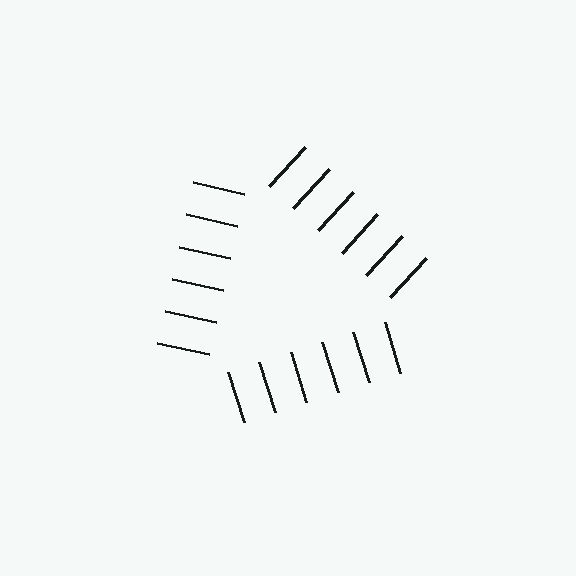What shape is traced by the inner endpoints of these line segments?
An illusory triangle — the line segments terminate on its edges but no continuous stroke is drawn.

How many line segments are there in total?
18 — 6 along each of the 3 edges.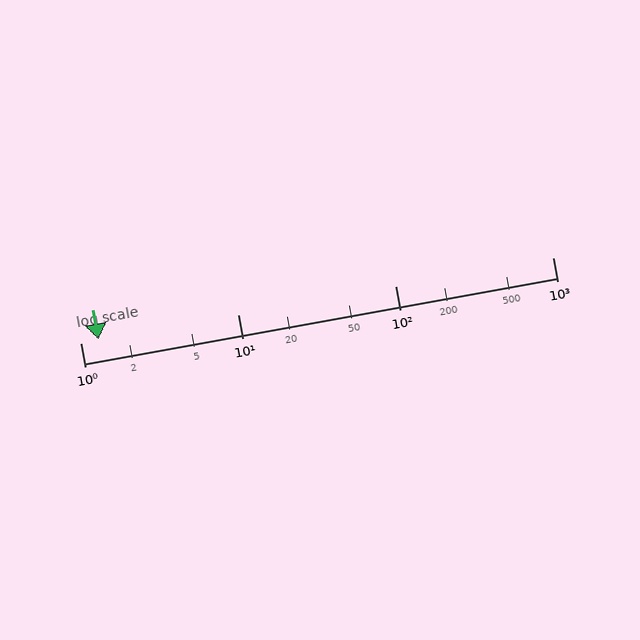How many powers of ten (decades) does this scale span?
The scale spans 3 decades, from 1 to 1000.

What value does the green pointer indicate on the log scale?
The pointer indicates approximately 1.3.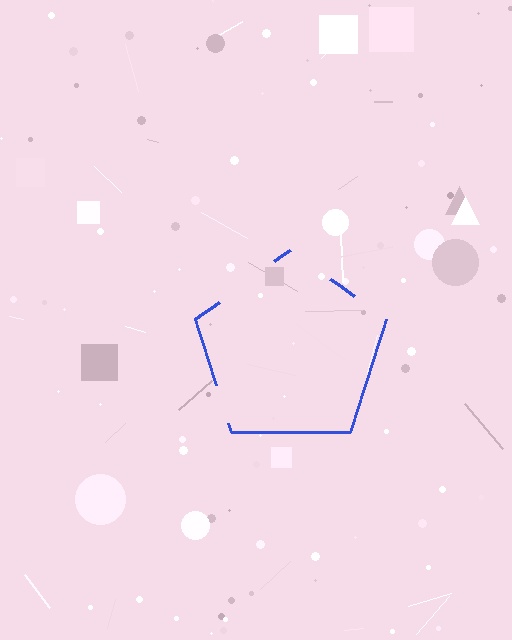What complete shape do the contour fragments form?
The contour fragments form a pentagon.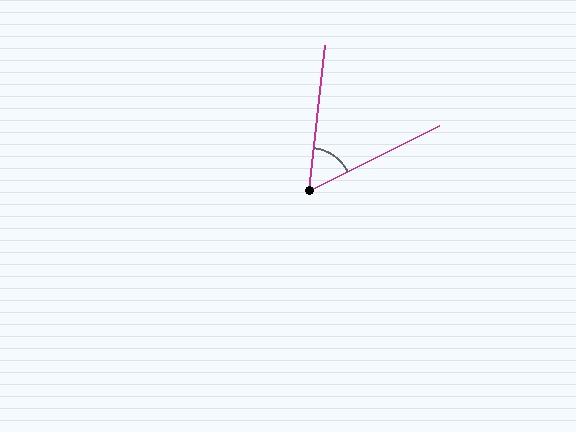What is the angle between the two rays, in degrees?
Approximately 57 degrees.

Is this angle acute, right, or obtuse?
It is acute.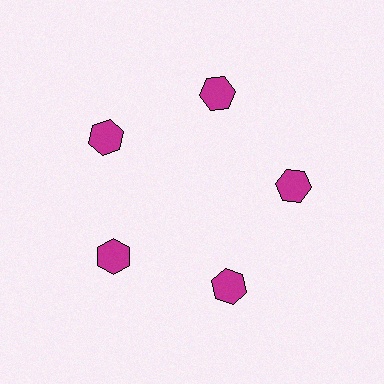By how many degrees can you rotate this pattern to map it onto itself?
The pattern maps onto itself every 72 degrees of rotation.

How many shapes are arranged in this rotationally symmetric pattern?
There are 5 shapes, arranged in 5 groups of 1.